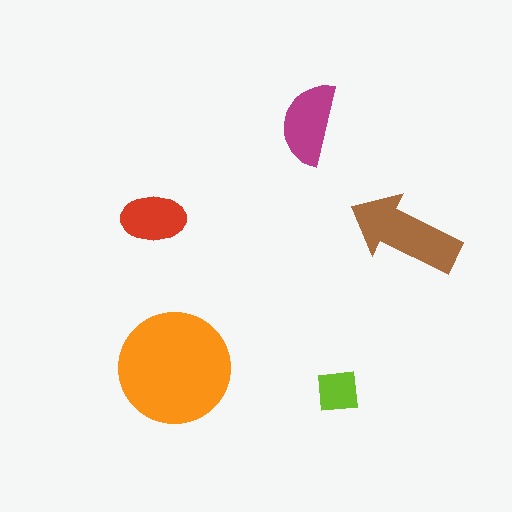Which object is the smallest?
The lime square.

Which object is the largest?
The orange circle.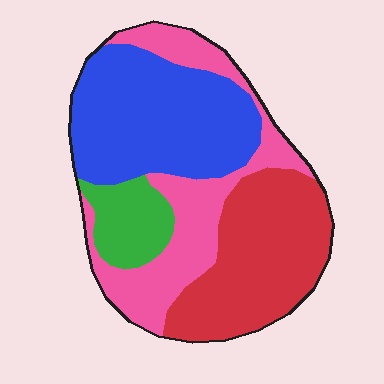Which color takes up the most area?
Blue, at roughly 35%.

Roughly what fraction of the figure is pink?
Pink covers 27% of the figure.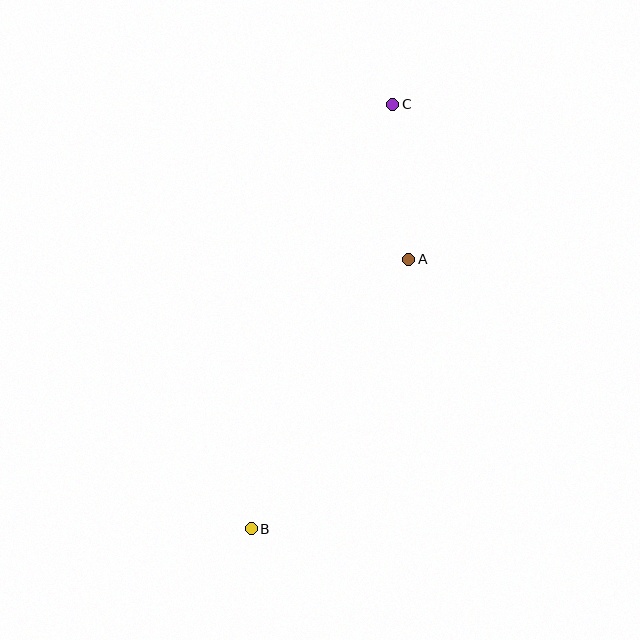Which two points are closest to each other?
Points A and C are closest to each other.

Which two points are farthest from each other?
Points B and C are farthest from each other.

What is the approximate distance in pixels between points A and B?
The distance between A and B is approximately 312 pixels.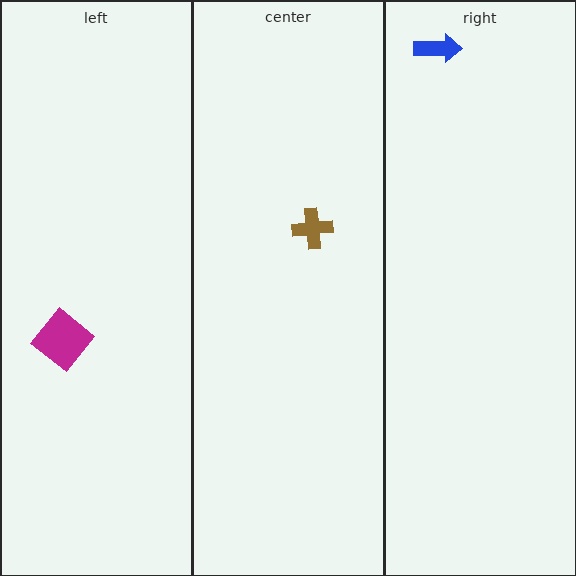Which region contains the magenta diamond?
The left region.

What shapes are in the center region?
The brown cross.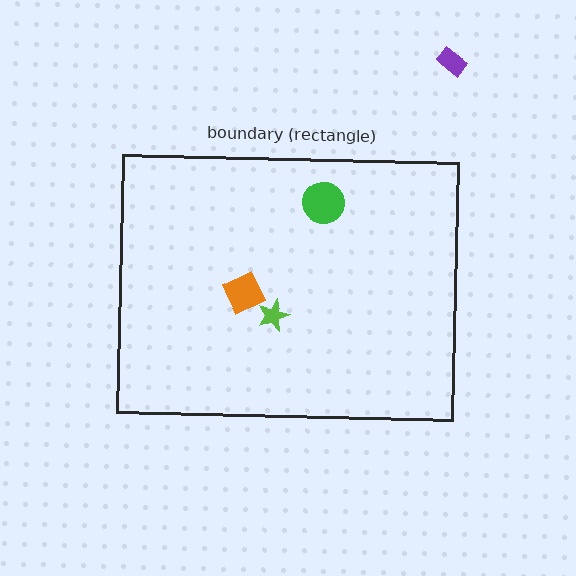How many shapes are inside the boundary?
3 inside, 1 outside.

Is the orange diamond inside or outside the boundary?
Inside.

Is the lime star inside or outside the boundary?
Inside.